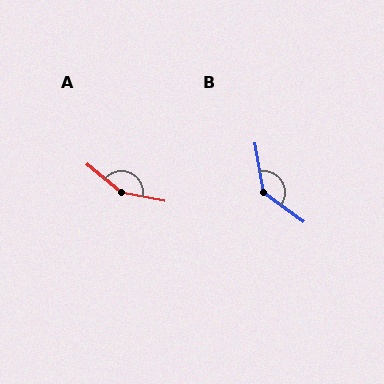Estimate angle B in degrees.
Approximately 135 degrees.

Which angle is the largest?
A, at approximately 152 degrees.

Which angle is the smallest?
B, at approximately 135 degrees.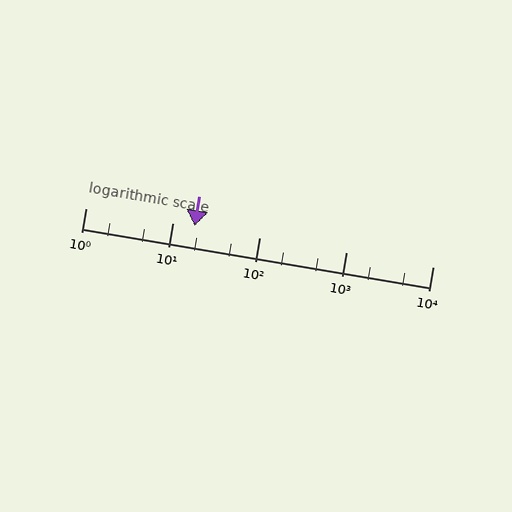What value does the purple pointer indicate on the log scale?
The pointer indicates approximately 18.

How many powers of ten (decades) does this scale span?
The scale spans 4 decades, from 1 to 10000.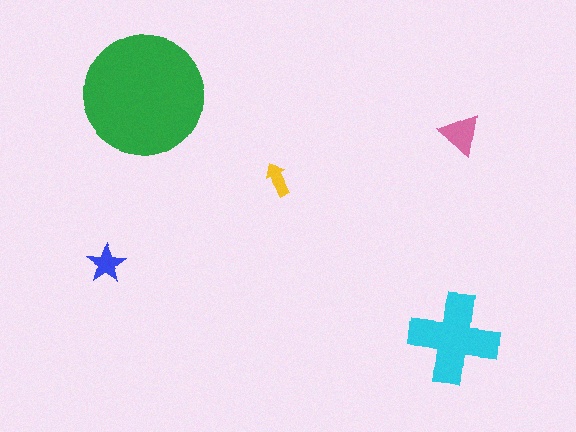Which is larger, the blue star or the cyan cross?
The cyan cross.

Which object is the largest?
The green circle.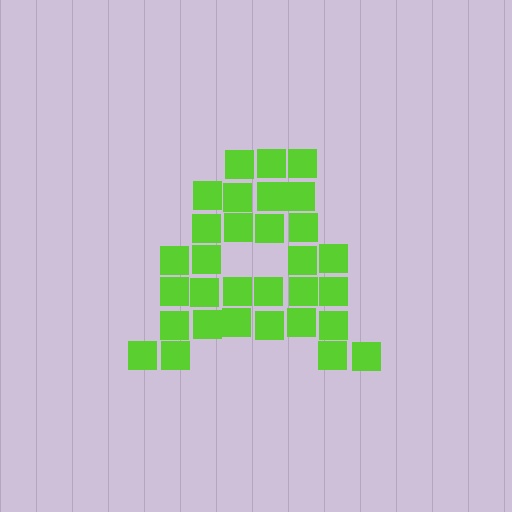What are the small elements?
The small elements are squares.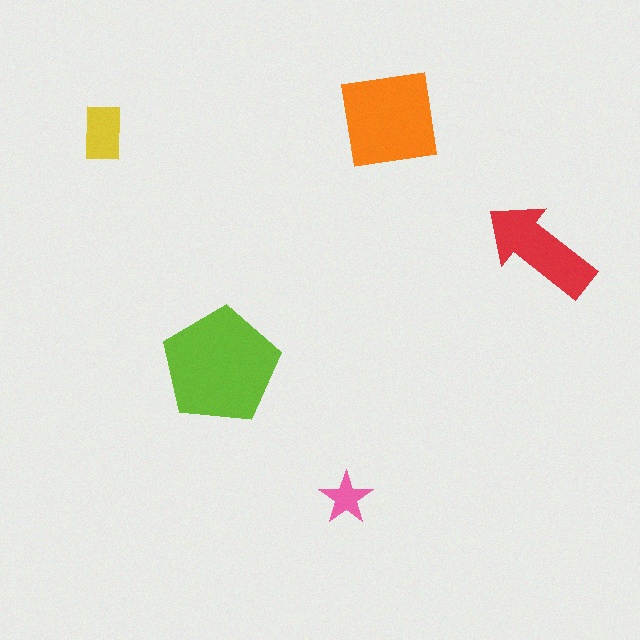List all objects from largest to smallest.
The lime pentagon, the orange square, the red arrow, the yellow rectangle, the pink star.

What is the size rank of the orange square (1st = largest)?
2nd.